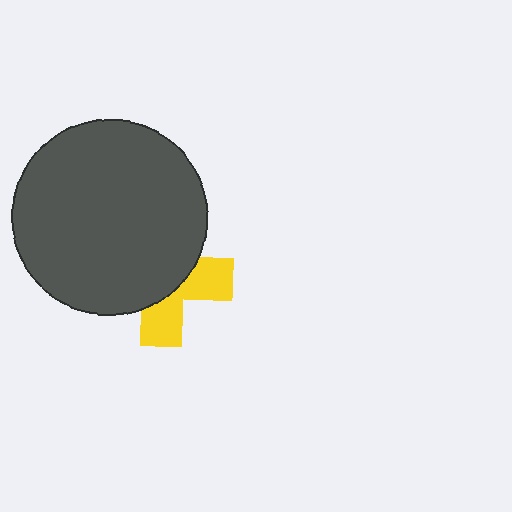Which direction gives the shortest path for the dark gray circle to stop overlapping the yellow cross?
Moving toward the upper-left gives the shortest separation.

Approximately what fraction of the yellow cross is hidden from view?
Roughly 62% of the yellow cross is hidden behind the dark gray circle.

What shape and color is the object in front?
The object in front is a dark gray circle.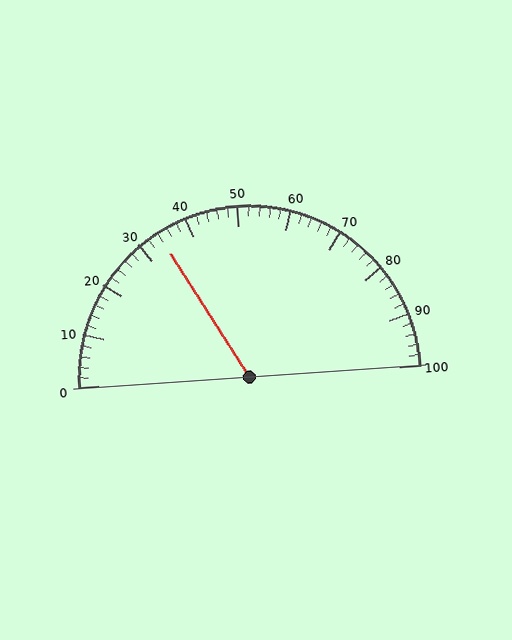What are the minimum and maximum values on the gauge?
The gauge ranges from 0 to 100.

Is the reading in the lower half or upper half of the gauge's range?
The reading is in the lower half of the range (0 to 100).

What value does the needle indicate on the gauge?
The needle indicates approximately 34.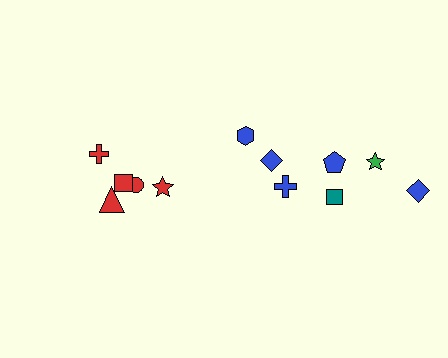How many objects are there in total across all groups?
There are 12 objects.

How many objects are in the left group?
There are 5 objects.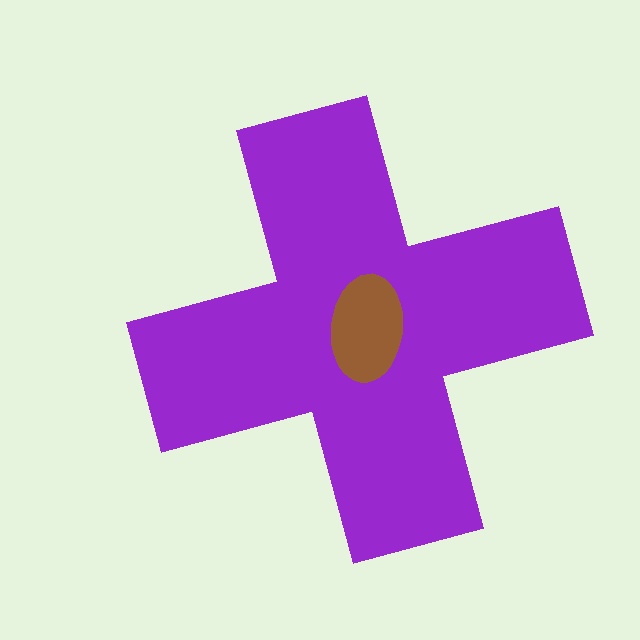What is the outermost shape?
The purple cross.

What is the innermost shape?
The brown ellipse.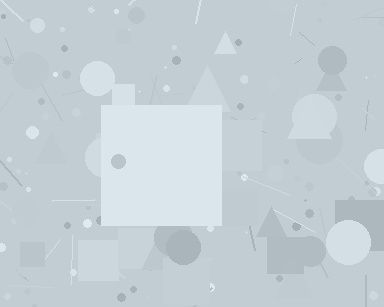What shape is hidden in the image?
A square is hidden in the image.